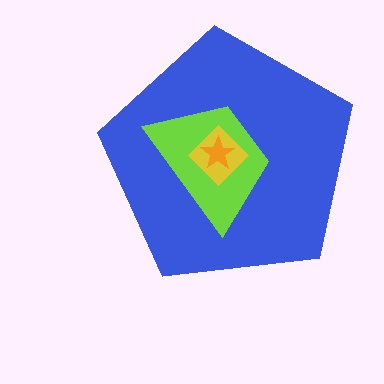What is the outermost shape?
The blue pentagon.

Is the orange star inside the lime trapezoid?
Yes.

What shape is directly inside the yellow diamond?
The orange star.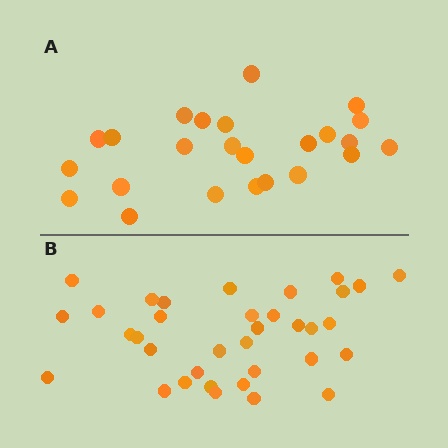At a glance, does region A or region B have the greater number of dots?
Region B (the bottom region) has more dots.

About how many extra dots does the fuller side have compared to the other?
Region B has roughly 12 or so more dots than region A.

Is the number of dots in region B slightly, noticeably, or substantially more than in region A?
Region B has substantially more. The ratio is roughly 1.5 to 1.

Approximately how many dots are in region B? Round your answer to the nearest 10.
About 40 dots. (The exact count is 35, which rounds to 40.)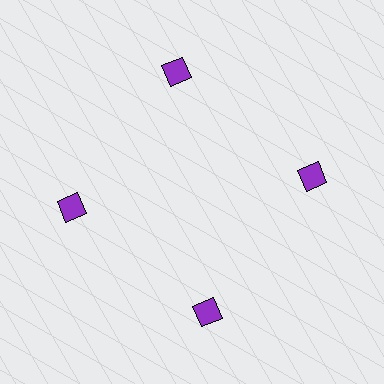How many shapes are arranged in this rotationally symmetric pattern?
There are 4 shapes, arranged in 4 groups of 1.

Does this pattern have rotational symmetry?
Yes, this pattern has 4-fold rotational symmetry. It looks the same after rotating 90 degrees around the center.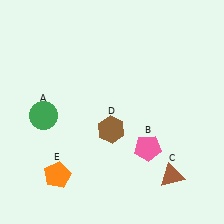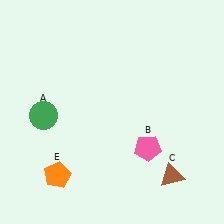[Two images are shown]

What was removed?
The brown hexagon (D) was removed in Image 2.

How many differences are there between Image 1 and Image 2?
There is 1 difference between the two images.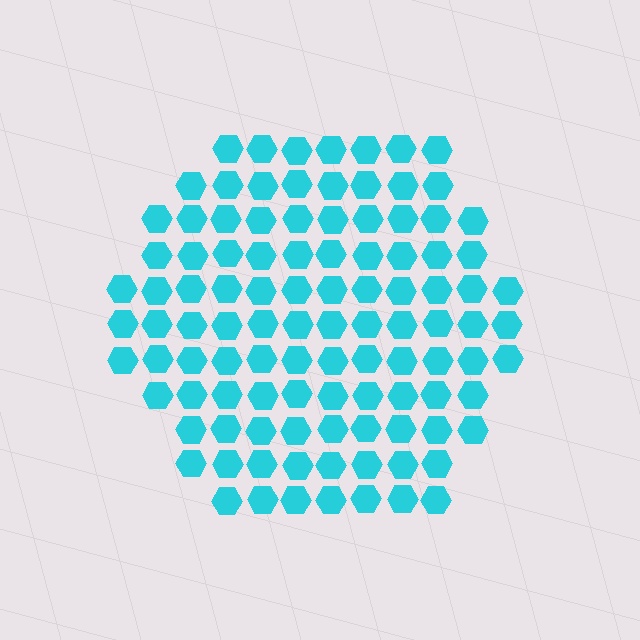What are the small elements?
The small elements are hexagons.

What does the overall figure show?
The overall figure shows a hexagon.